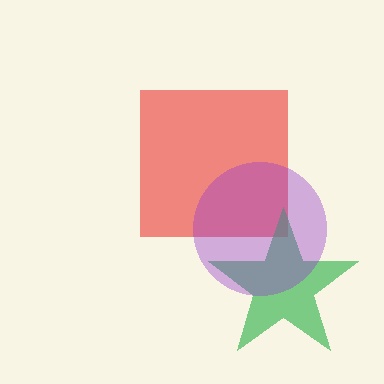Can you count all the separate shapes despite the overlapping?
Yes, there are 3 separate shapes.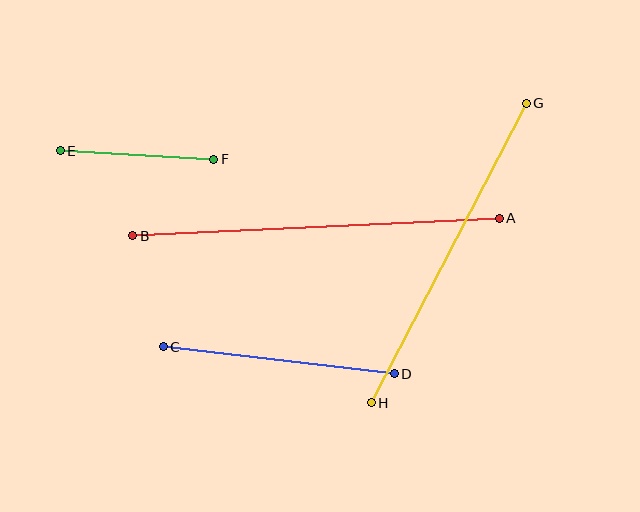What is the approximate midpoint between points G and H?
The midpoint is at approximately (449, 253) pixels.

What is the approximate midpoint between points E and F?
The midpoint is at approximately (137, 155) pixels.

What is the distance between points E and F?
The distance is approximately 154 pixels.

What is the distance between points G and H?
The distance is approximately 337 pixels.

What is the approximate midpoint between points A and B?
The midpoint is at approximately (316, 227) pixels.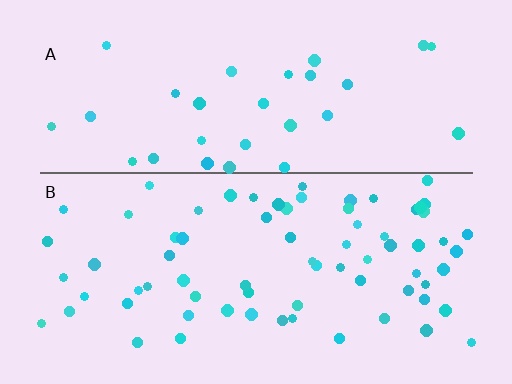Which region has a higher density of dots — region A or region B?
B (the bottom).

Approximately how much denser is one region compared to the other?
Approximately 2.2× — region B over region A.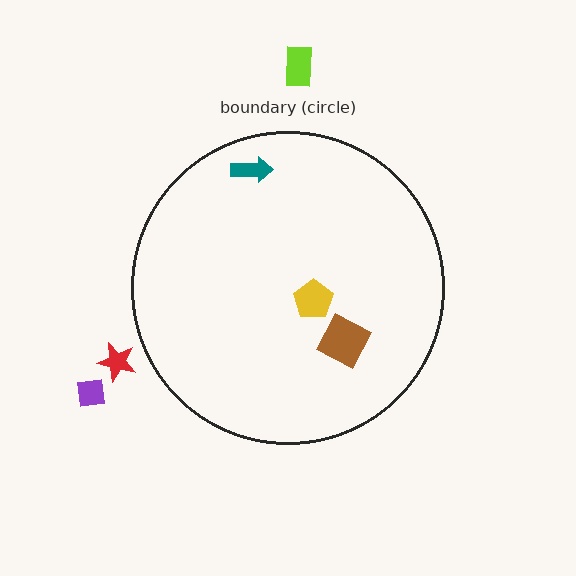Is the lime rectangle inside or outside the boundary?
Outside.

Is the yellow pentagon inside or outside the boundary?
Inside.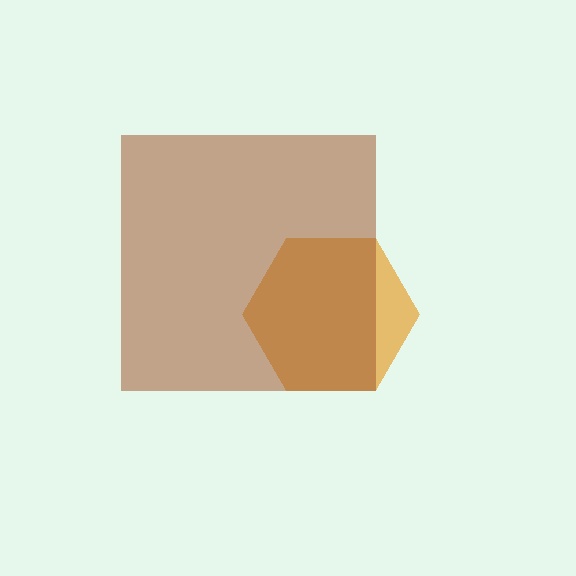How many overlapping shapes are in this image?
There are 2 overlapping shapes in the image.